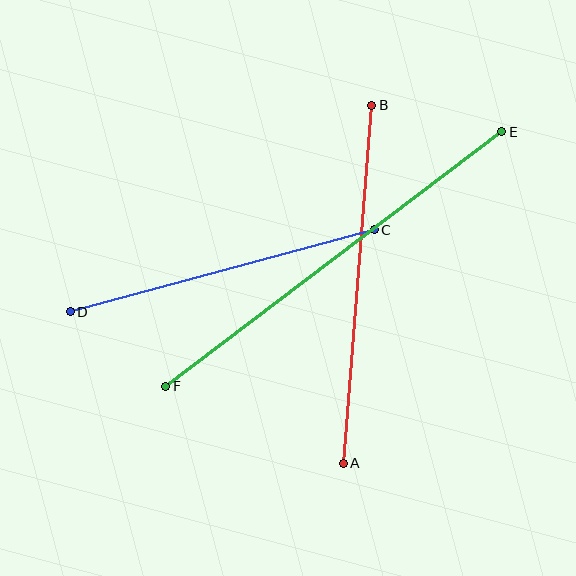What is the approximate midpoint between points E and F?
The midpoint is at approximately (334, 259) pixels.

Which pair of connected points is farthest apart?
Points E and F are farthest apart.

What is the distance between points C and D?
The distance is approximately 315 pixels.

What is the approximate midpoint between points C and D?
The midpoint is at approximately (222, 271) pixels.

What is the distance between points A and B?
The distance is approximately 359 pixels.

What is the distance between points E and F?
The distance is approximately 421 pixels.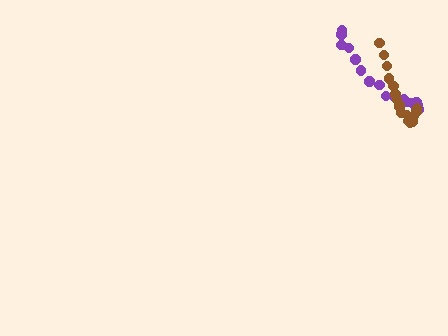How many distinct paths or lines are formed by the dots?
There are 2 distinct paths.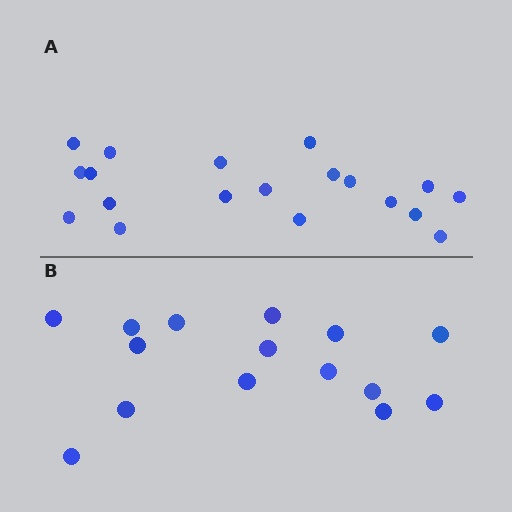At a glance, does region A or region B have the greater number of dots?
Region A (the top region) has more dots.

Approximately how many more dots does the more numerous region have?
Region A has about 4 more dots than region B.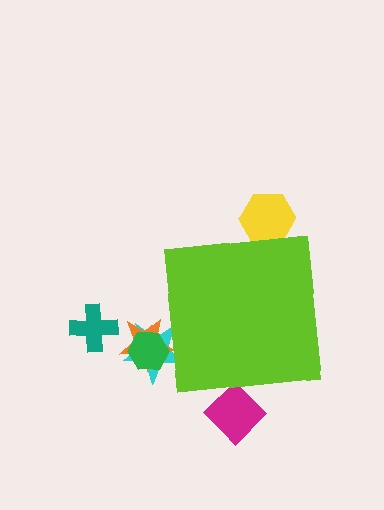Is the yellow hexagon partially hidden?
Yes, the yellow hexagon is partially hidden behind the lime square.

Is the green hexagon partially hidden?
Yes, the green hexagon is partially hidden behind the lime square.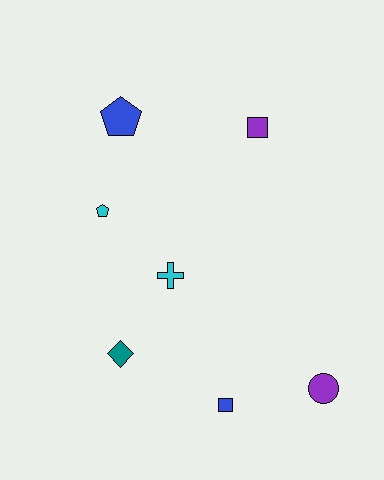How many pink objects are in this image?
There are no pink objects.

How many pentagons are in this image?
There are 2 pentagons.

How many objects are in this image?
There are 7 objects.